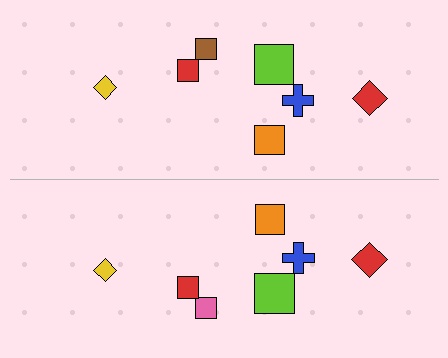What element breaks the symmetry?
The pink square on the bottom side breaks the symmetry — its mirror counterpart is brown.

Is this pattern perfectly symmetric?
No, the pattern is not perfectly symmetric. The pink square on the bottom side breaks the symmetry — its mirror counterpart is brown.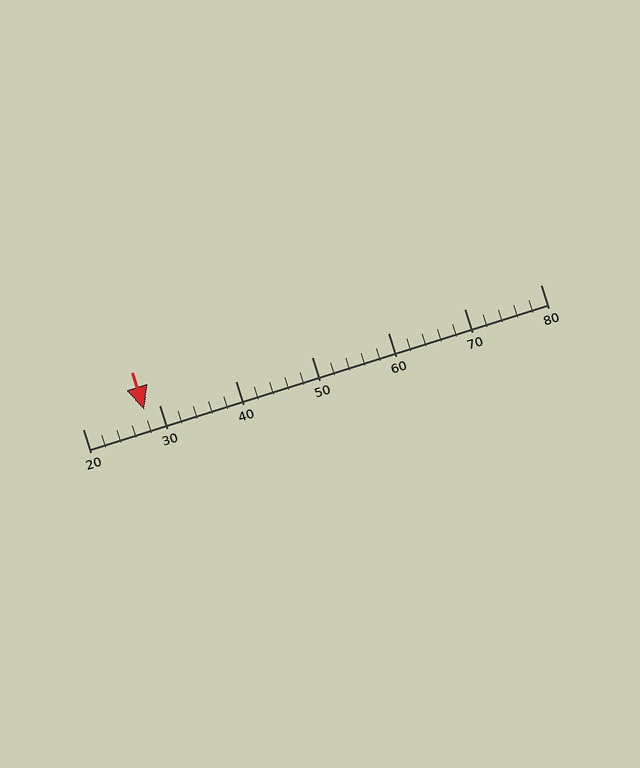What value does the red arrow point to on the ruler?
The red arrow points to approximately 28.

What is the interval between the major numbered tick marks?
The major tick marks are spaced 10 units apart.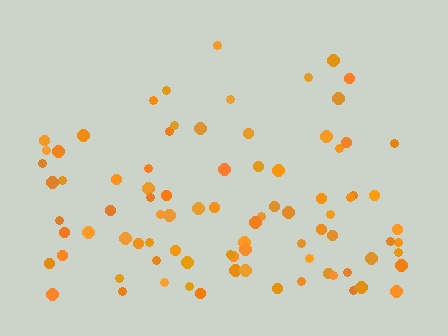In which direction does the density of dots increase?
From top to bottom, with the bottom side densest.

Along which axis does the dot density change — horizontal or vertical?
Vertical.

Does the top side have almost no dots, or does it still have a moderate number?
Still a moderate number, just noticeably fewer than the bottom.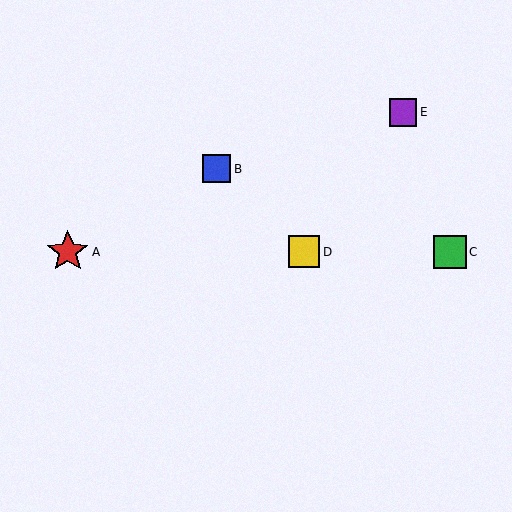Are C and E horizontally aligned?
No, C is at y≈252 and E is at y≈112.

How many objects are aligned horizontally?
3 objects (A, C, D) are aligned horizontally.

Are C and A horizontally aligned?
Yes, both are at y≈252.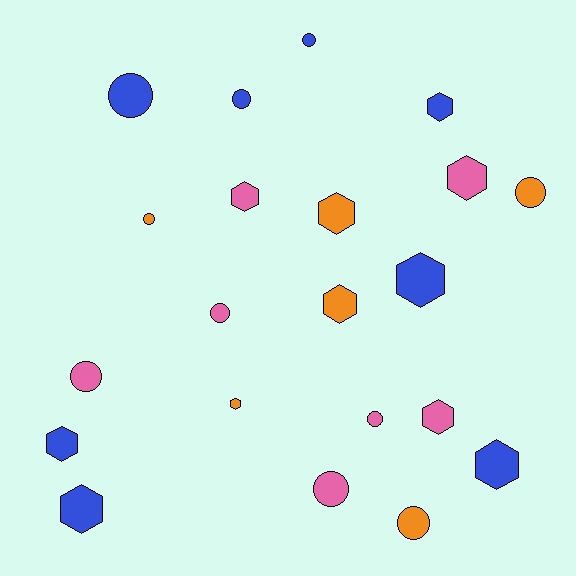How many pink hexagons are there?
There are 3 pink hexagons.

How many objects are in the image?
There are 21 objects.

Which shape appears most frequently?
Hexagon, with 11 objects.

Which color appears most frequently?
Blue, with 8 objects.